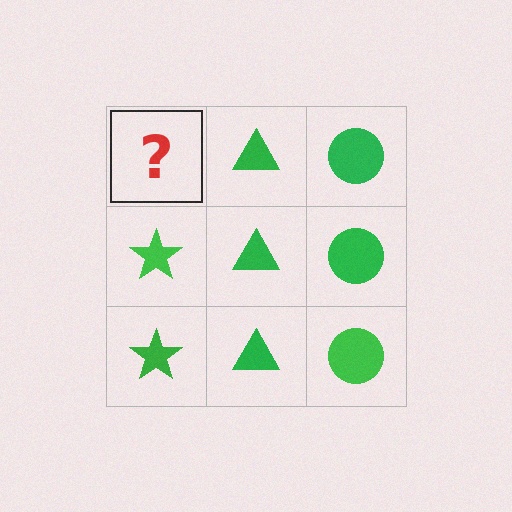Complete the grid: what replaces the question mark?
The question mark should be replaced with a green star.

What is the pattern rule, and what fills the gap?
The rule is that each column has a consistent shape. The gap should be filled with a green star.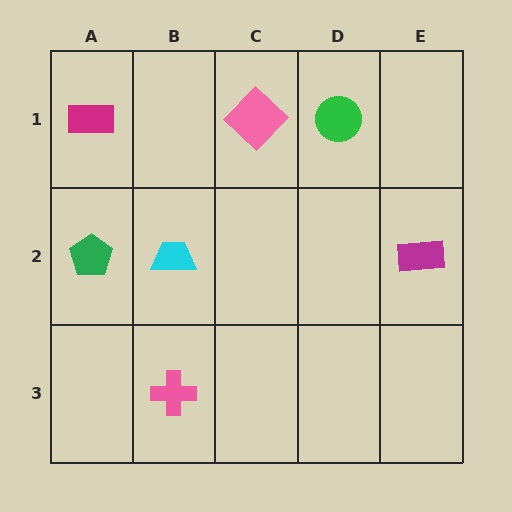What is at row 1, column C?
A pink diamond.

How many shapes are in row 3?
1 shape.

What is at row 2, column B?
A cyan trapezoid.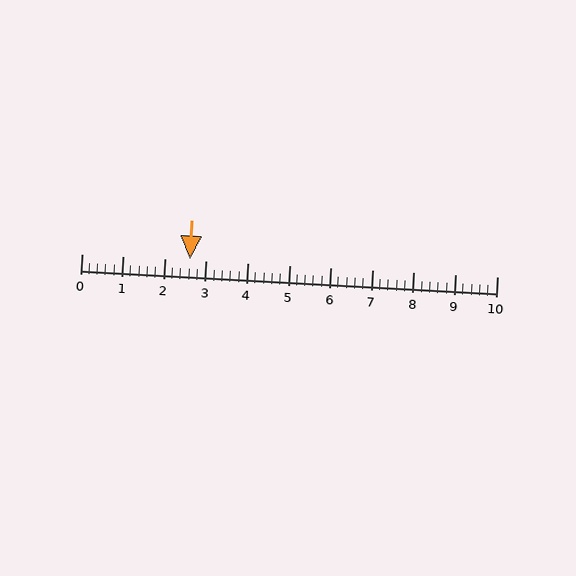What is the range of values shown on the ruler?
The ruler shows values from 0 to 10.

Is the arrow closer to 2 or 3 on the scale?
The arrow is closer to 3.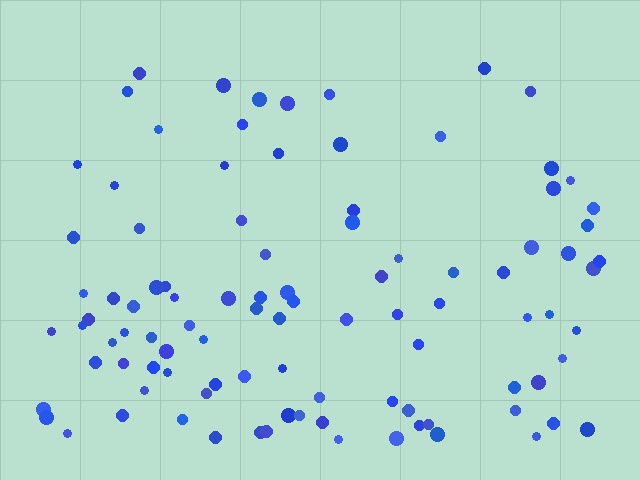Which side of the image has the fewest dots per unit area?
The top.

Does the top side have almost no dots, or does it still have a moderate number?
Still a moderate number, just noticeably fewer than the bottom.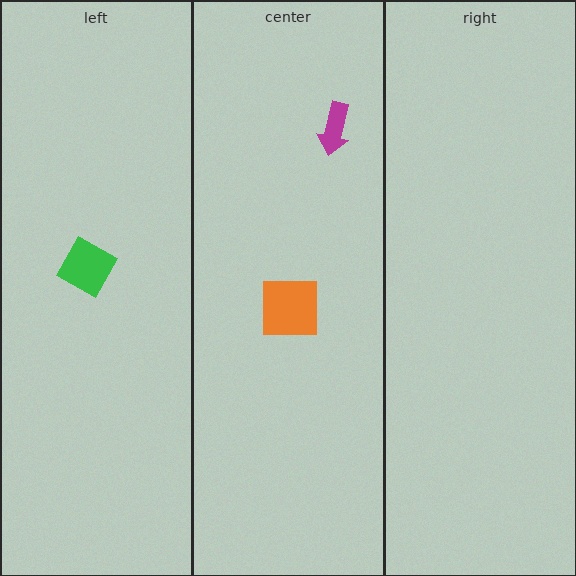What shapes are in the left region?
The green diamond.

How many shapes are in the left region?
1.